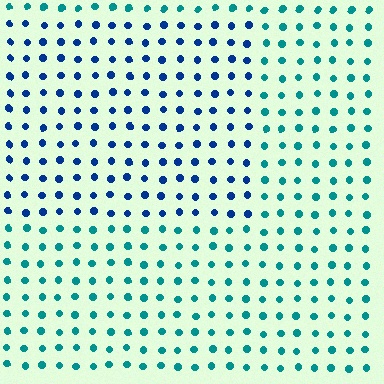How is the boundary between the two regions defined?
The boundary is defined purely by a slight shift in hue (about 40 degrees). Spacing, size, and orientation are identical on both sides.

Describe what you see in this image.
The image is filled with small teal elements in a uniform arrangement. A rectangle-shaped region is visible where the elements are tinted to a slightly different hue, forming a subtle color boundary.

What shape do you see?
I see a rectangle.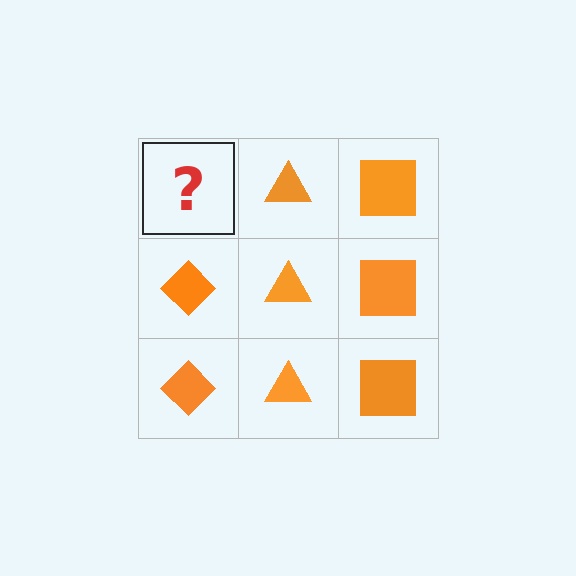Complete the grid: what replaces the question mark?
The question mark should be replaced with an orange diamond.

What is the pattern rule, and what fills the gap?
The rule is that each column has a consistent shape. The gap should be filled with an orange diamond.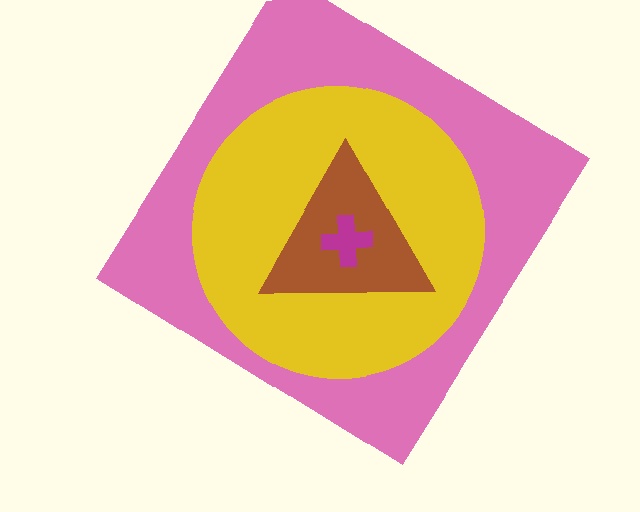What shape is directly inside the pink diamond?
The yellow circle.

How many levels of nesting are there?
4.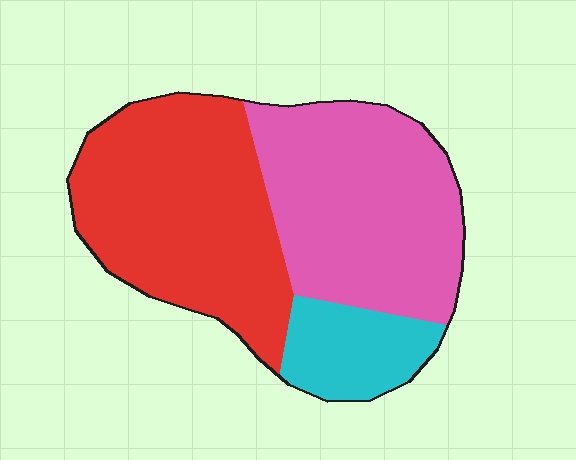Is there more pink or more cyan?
Pink.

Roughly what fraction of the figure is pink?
Pink covers 42% of the figure.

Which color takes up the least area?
Cyan, at roughly 15%.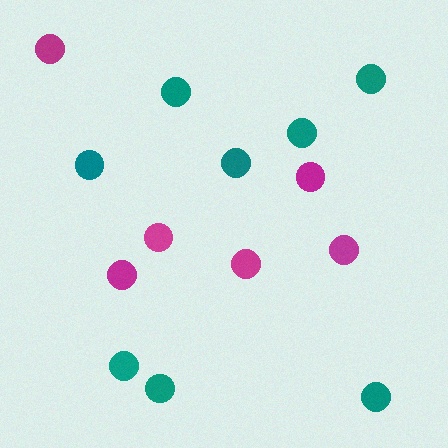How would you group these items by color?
There are 2 groups: one group of teal circles (8) and one group of magenta circles (6).